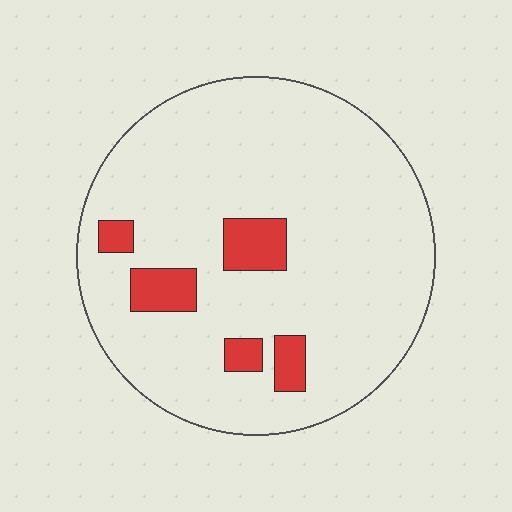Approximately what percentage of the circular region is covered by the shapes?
Approximately 10%.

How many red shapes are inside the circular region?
5.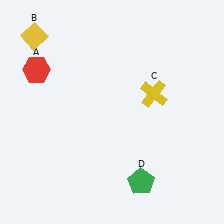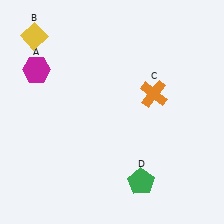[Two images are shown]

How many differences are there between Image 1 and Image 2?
There are 2 differences between the two images.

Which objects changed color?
A changed from red to magenta. C changed from yellow to orange.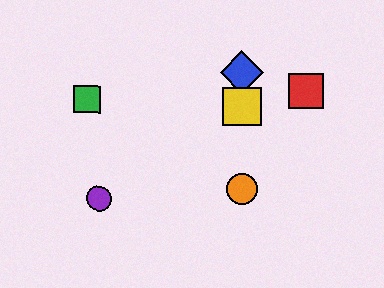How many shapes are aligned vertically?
3 shapes (the blue diamond, the yellow square, the orange circle) are aligned vertically.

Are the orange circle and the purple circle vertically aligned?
No, the orange circle is at x≈242 and the purple circle is at x≈98.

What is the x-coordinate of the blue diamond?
The blue diamond is at x≈242.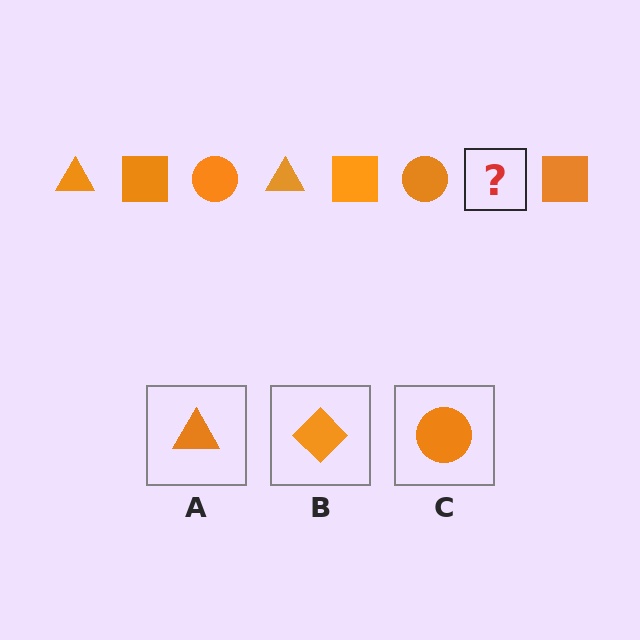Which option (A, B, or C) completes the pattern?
A.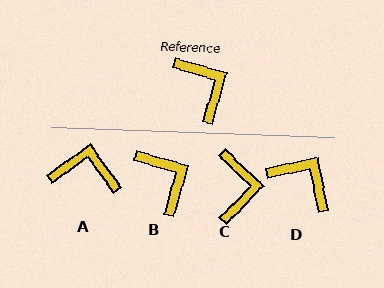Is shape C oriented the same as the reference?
No, it is off by about 28 degrees.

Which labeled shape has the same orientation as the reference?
B.